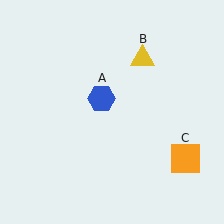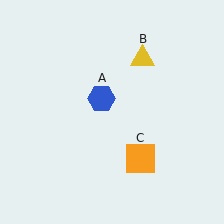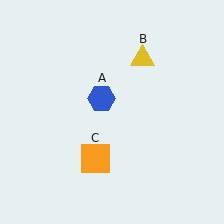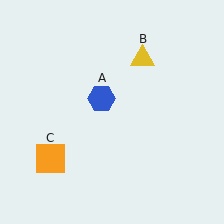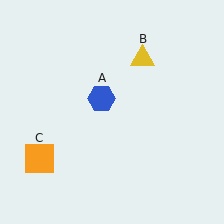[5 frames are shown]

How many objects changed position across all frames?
1 object changed position: orange square (object C).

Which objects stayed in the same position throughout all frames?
Blue hexagon (object A) and yellow triangle (object B) remained stationary.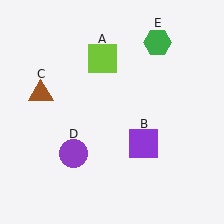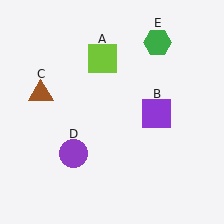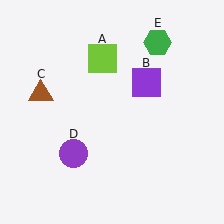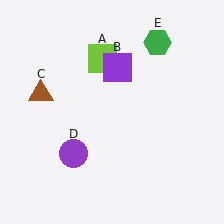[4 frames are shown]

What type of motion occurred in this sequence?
The purple square (object B) rotated counterclockwise around the center of the scene.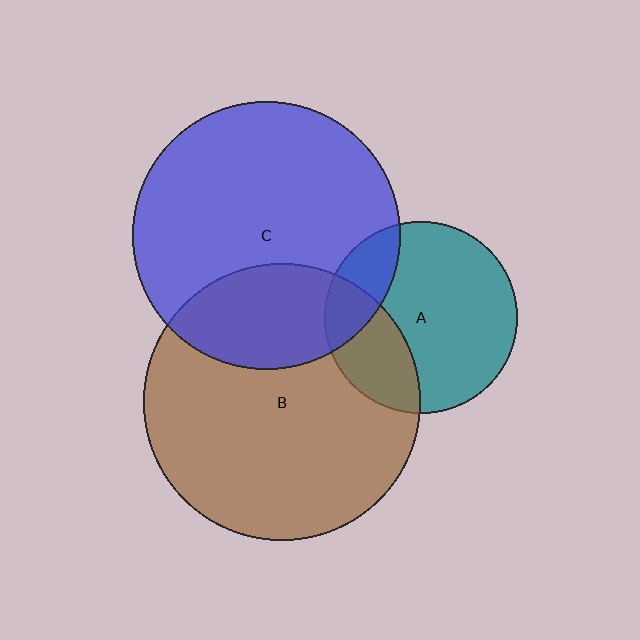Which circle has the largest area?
Circle B (brown).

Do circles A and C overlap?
Yes.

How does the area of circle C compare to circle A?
Approximately 1.9 times.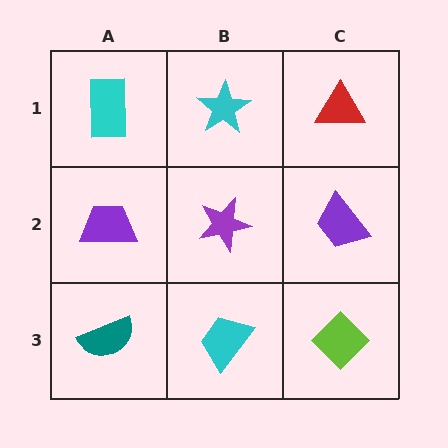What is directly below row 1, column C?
A purple trapezoid.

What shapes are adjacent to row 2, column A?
A cyan rectangle (row 1, column A), a teal semicircle (row 3, column A), a purple star (row 2, column B).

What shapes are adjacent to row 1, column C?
A purple trapezoid (row 2, column C), a cyan star (row 1, column B).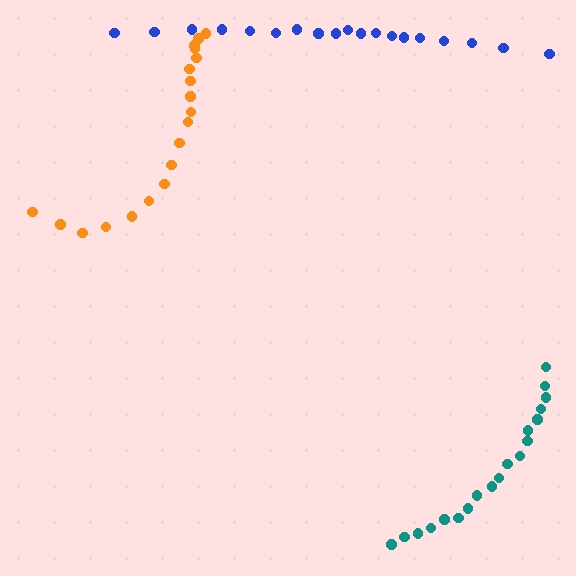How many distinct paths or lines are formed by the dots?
There are 3 distinct paths.